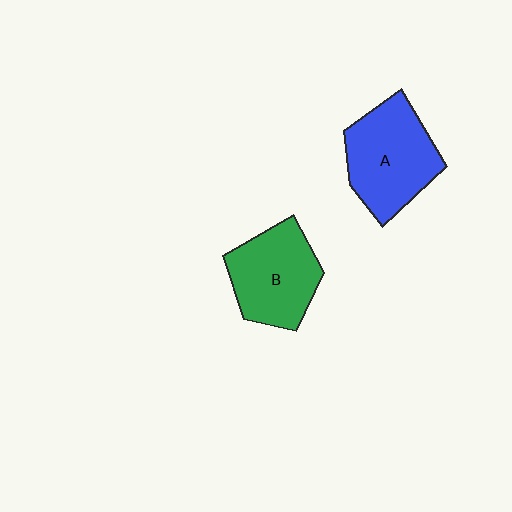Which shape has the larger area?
Shape A (blue).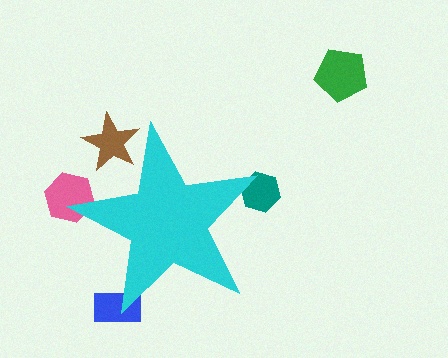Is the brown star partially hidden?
Yes, the brown star is partially hidden behind the cyan star.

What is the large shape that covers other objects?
A cyan star.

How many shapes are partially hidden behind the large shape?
4 shapes are partially hidden.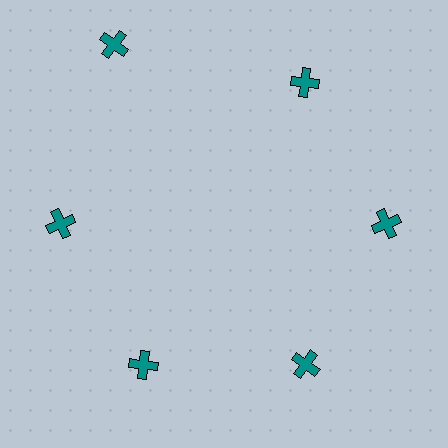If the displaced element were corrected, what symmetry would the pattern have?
It would have 6-fold rotational symmetry — the pattern would map onto itself every 60 degrees.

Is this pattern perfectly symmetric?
No. The 6 teal crosses are arranged in a ring, but one element near the 11 o'clock position is pushed outward from the center, breaking the 6-fold rotational symmetry.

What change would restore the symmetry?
The symmetry would be restored by moving it inward, back onto the ring so that all 6 crosses sit at equal angles and equal distance from the center.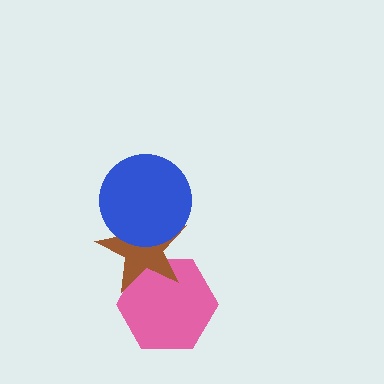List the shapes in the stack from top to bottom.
From top to bottom: the blue circle, the brown star, the pink hexagon.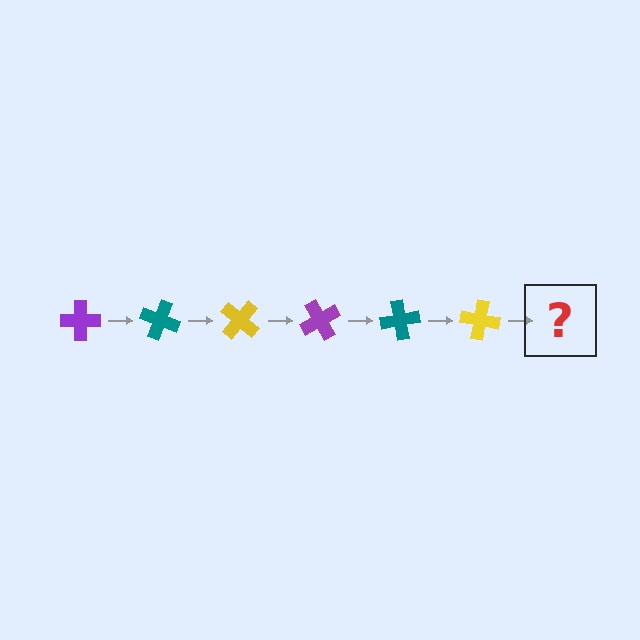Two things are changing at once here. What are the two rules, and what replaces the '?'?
The two rules are that it rotates 20 degrees each step and the color cycles through purple, teal, and yellow. The '?' should be a purple cross, rotated 120 degrees from the start.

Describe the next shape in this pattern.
It should be a purple cross, rotated 120 degrees from the start.